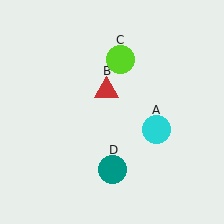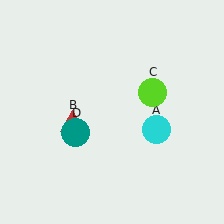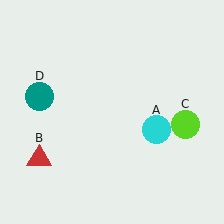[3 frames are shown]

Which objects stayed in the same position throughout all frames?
Cyan circle (object A) remained stationary.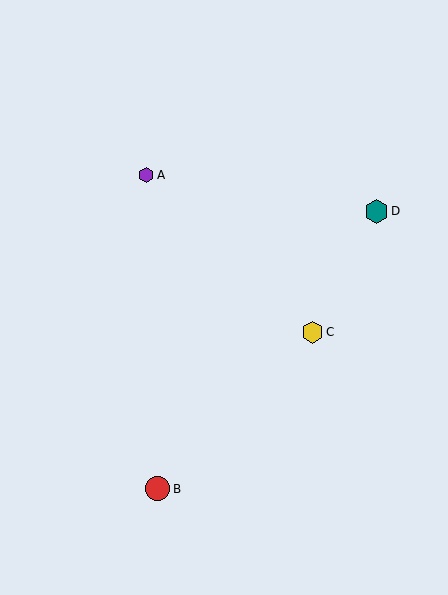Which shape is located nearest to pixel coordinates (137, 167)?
The purple hexagon (labeled A) at (146, 175) is nearest to that location.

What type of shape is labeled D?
Shape D is a teal hexagon.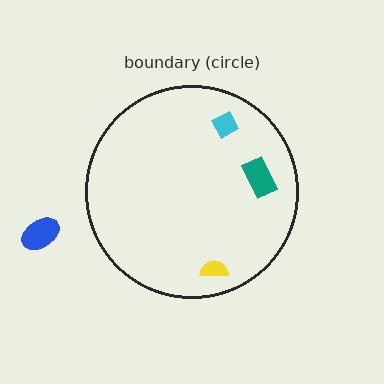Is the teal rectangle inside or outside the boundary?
Inside.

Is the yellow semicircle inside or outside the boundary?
Inside.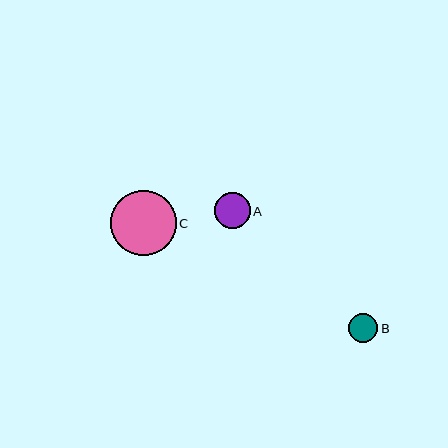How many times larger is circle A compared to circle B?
Circle A is approximately 1.2 times the size of circle B.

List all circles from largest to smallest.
From largest to smallest: C, A, B.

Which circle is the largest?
Circle C is the largest with a size of approximately 65 pixels.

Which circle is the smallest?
Circle B is the smallest with a size of approximately 29 pixels.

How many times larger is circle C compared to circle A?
Circle C is approximately 1.8 times the size of circle A.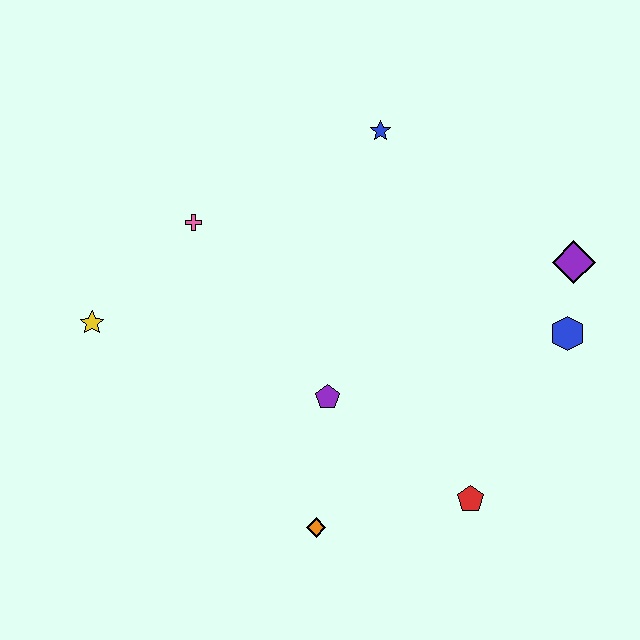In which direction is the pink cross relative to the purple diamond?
The pink cross is to the left of the purple diamond.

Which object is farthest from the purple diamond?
The yellow star is farthest from the purple diamond.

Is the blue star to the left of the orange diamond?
No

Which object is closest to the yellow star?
The pink cross is closest to the yellow star.